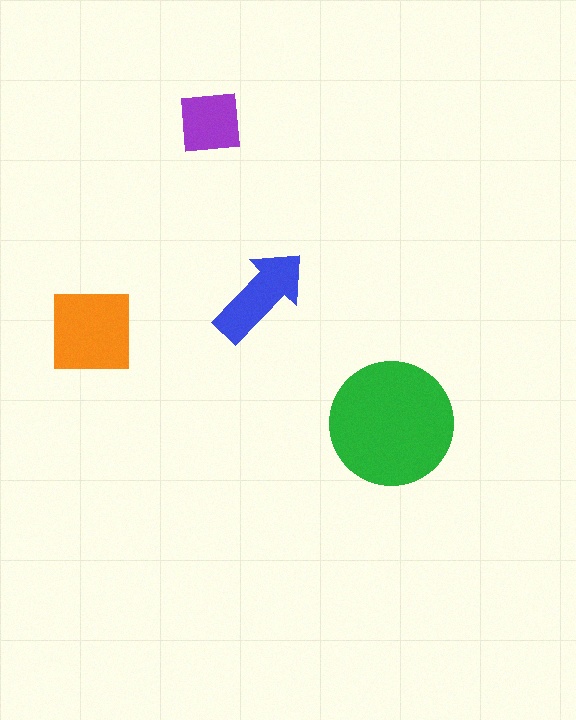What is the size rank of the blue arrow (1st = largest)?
3rd.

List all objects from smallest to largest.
The purple square, the blue arrow, the orange square, the green circle.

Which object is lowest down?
The green circle is bottommost.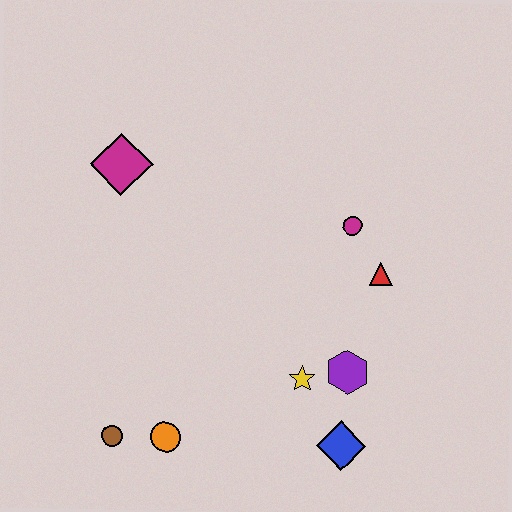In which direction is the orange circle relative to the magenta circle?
The orange circle is below the magenta circle.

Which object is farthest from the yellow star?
The magenta diamond is farthest from the yellow star.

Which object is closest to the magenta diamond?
The magenta circle is closest to the magenta diamond.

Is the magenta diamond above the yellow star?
Yes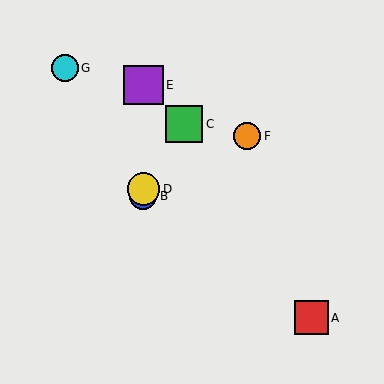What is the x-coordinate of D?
Object D is at x≈143.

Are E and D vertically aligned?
Yes, both are at x≈143.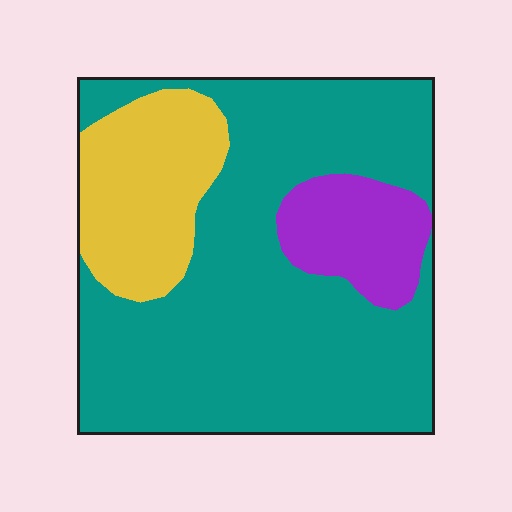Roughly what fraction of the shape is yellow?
Yellow takes up about one fifth (1/5) of the shape.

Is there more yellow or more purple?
Yellow.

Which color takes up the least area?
Purple, at roughly 10%.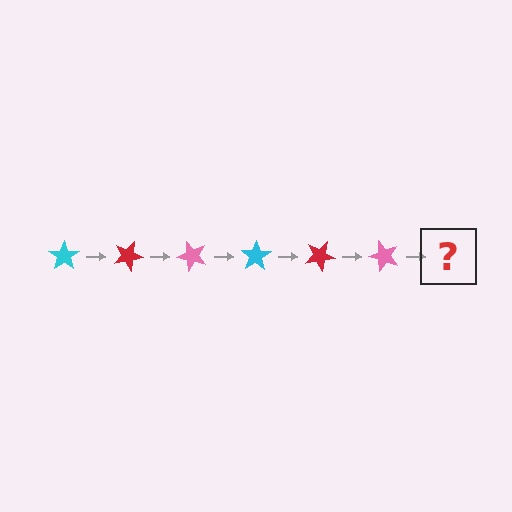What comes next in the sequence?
The next element should be a cyan star, rotated 150 degrees from the start.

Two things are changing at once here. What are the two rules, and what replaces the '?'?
The two rules are that it rotates 25 degrees each step and the color cycles through cyan, red, and pink. The '?' should be a cyan star, rotated 150 degrees from the start.